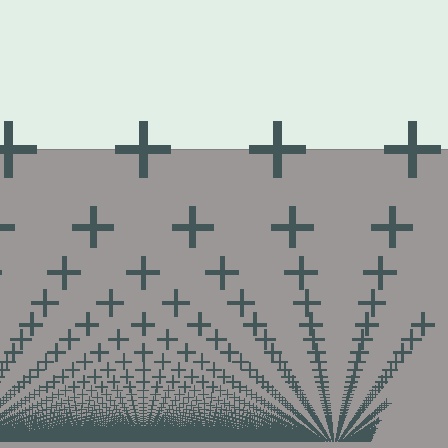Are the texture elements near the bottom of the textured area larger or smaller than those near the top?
Smaller. The gradient is inverted — elements near the bottom are smaller and denser.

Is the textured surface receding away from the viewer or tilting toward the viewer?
The surface appears to tilt toward the viewer. Texture elements get larger and sparser toward the top.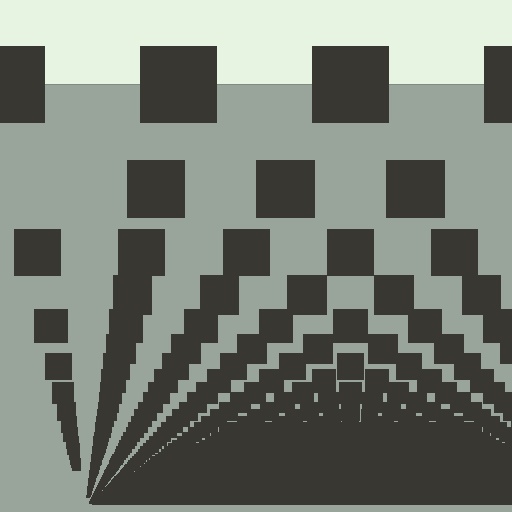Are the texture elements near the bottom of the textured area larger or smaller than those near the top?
Smaller. The gradient is inverted — elements near the bottom are smaller and denser.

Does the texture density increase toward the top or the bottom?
Density increases toward the bottom.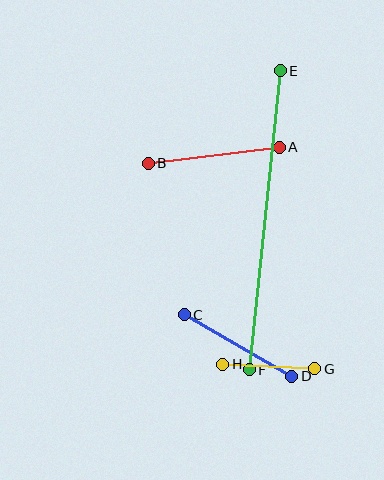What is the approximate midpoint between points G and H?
The midpoint is at approximately (269, 367) pixels.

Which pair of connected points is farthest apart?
Points E and F are farthest apart.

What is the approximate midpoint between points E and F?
The midpoint is at approximately (265, 220) pixels.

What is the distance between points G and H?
The distance is approximately 92 pixels.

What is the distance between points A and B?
The distance is approximately 132 pixels.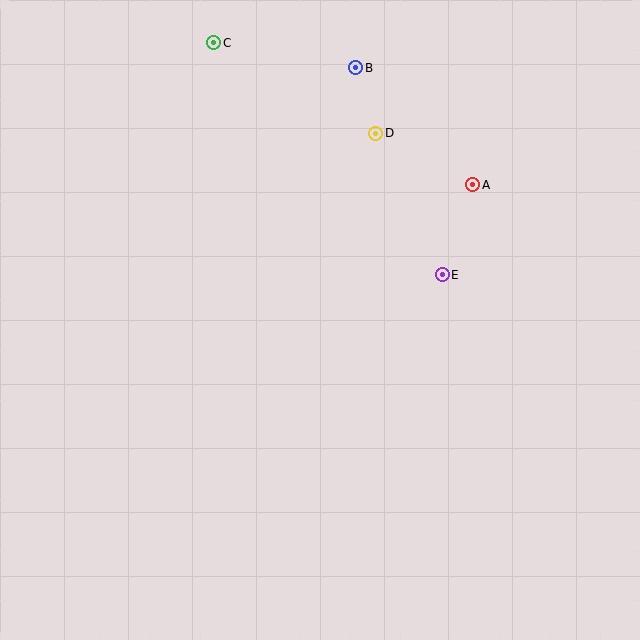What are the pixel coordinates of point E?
Point E is at (442, 275).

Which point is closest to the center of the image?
Point E at (442, 275) is closest to the center.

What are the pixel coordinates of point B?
Point B is at (356, 68).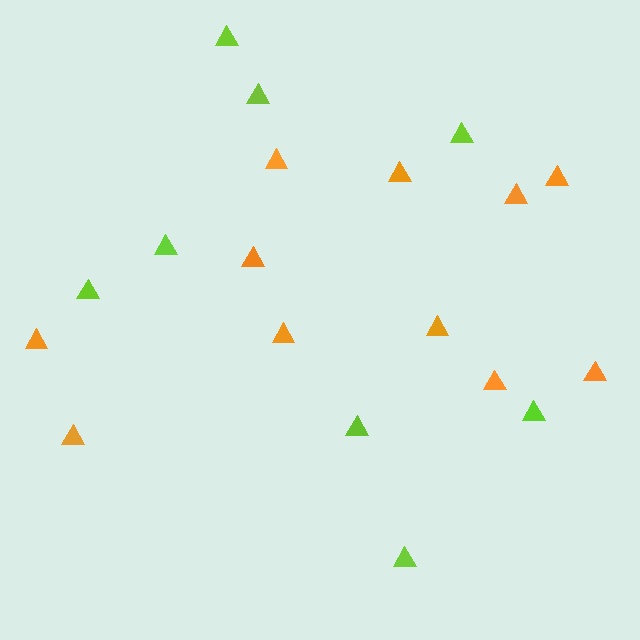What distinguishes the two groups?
There are 2 groups: one group of lime triangles (8) and one group of orange triangles (11).